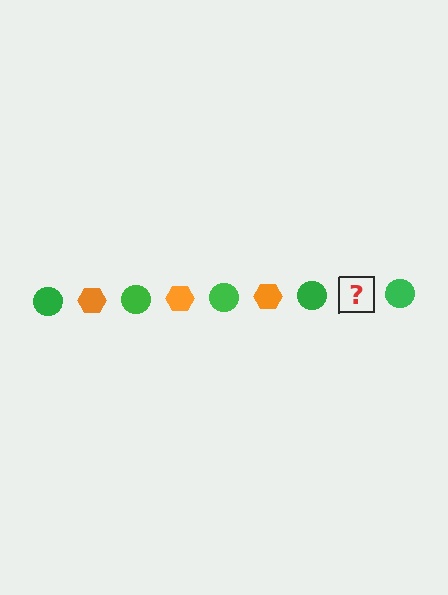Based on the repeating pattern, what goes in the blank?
The blank should be an orange hexagon.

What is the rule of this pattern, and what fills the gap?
The rule is that the pattern alternates between green circle and orange hexagon. The gap should be filled with an orange hexagon.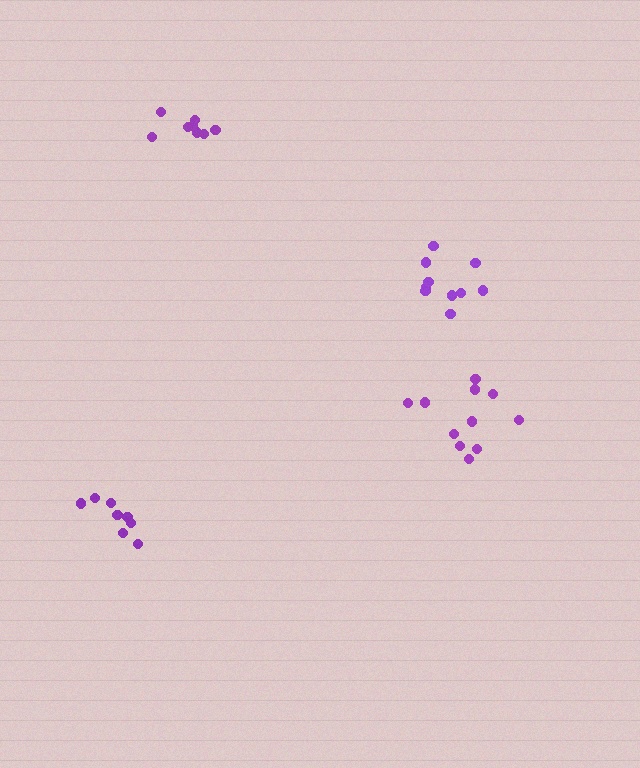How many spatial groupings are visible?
There are 4 spatial groupings.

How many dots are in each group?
Group 1: 11 dots, Group 2: 10 dots, Group 3: 8 dots, Group 4: 8 dots (37 total).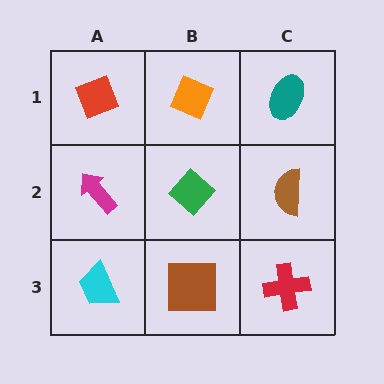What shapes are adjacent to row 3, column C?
A brown semicircle (row 2, column C), a brown square (row 3, column B).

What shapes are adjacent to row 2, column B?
An orange diamond (row 1, column B), a brown square (row 3, column B), a magenta arrow (row 2, column A), a brown semicircle (row 2, column C).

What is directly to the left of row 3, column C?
A brown square.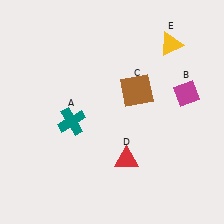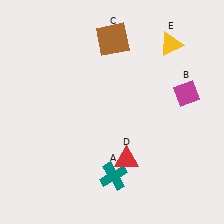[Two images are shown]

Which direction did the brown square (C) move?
The brown square (C) moved up.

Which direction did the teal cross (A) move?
The teal cross (A) moved down.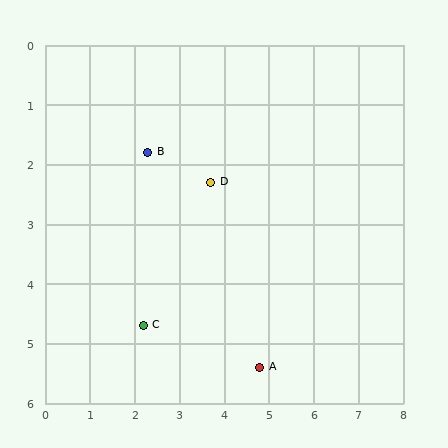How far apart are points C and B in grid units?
Points C and B are about 2.9 grid units apart.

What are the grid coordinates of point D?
Point D is at approximately (3.7, 2.3).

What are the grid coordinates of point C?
Point C is at approximately (2.2, 4.7).